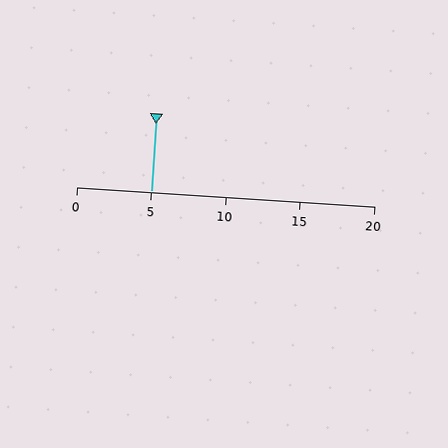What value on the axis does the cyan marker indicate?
The marker indicates approximately 5.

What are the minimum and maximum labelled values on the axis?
The axis runs from 0 to 20.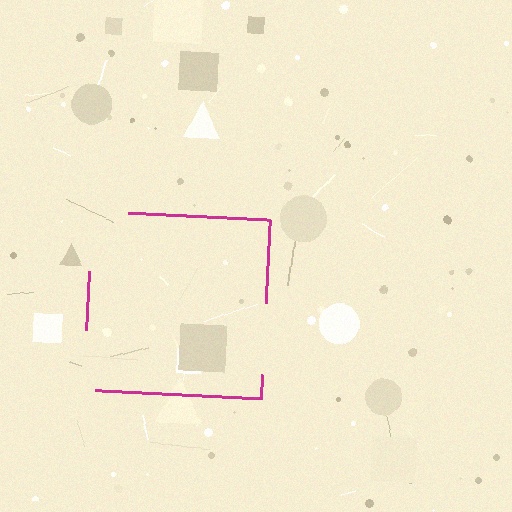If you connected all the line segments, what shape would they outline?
They would outline a square.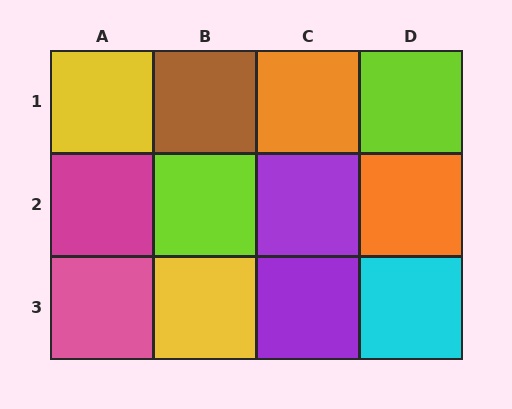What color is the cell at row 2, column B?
Lime.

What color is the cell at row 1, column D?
Lime.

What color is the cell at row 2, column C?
Purple.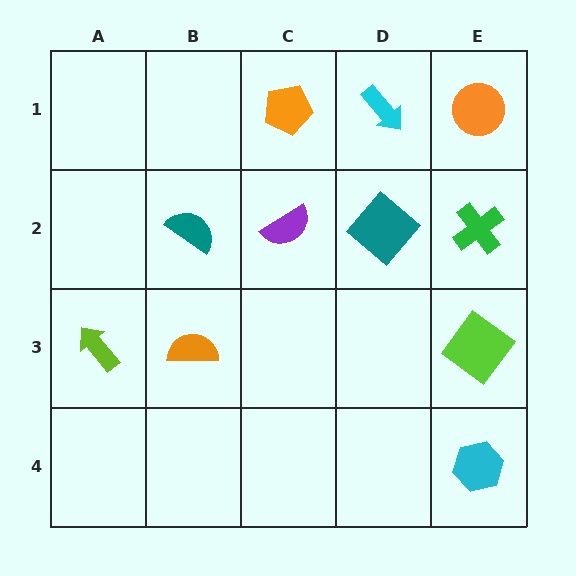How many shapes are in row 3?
3 shapes.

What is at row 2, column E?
A green cross.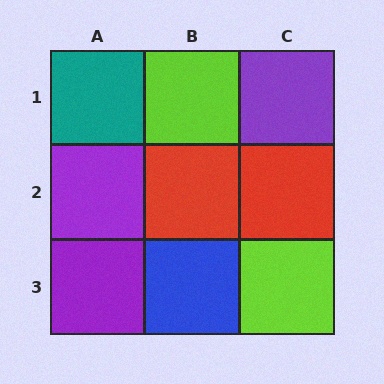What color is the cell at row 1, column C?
Purple.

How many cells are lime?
2 cells are lime.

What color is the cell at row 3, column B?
Blue.